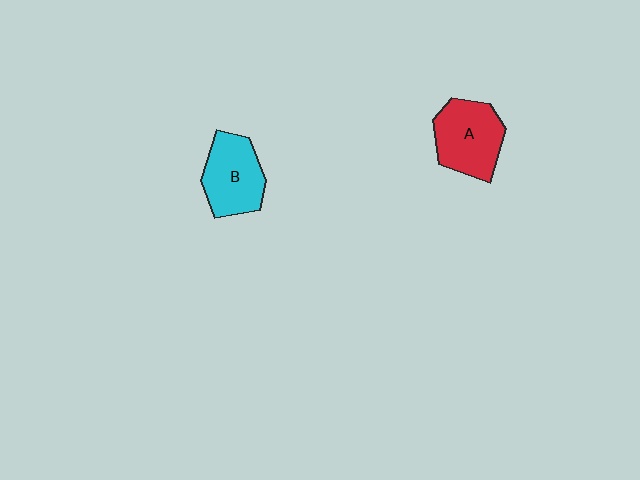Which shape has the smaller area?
Shape B (cyan).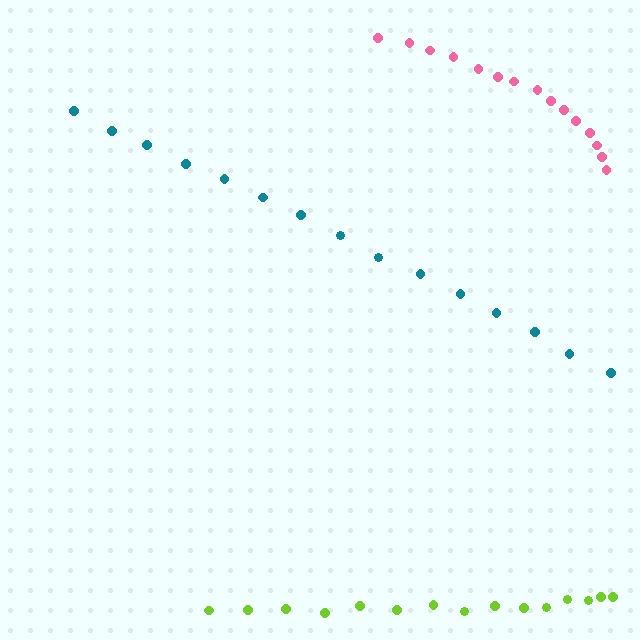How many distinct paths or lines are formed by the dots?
There are 3 distinct paths.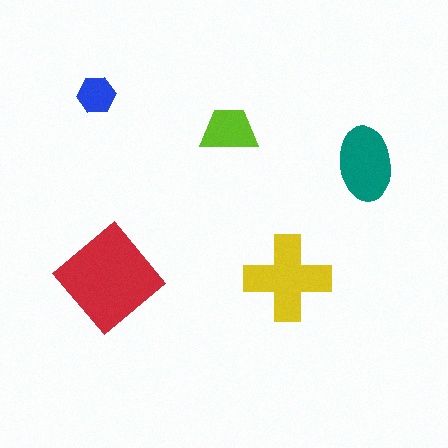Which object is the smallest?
The blue hexagon.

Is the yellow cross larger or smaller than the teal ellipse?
Larger.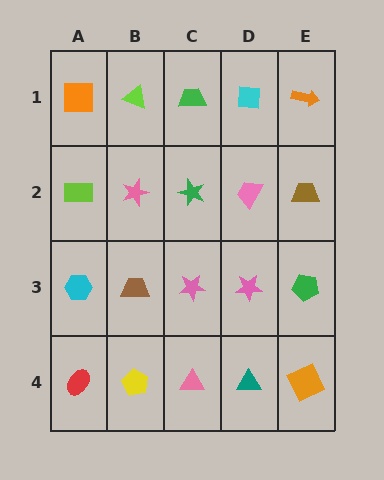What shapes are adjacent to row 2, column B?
A lime triangle (row 1, column B), a brown trapezoid (row 3, column B), a lime rectangle (row 2, column A), a green star (row 2, column C).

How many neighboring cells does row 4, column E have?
2.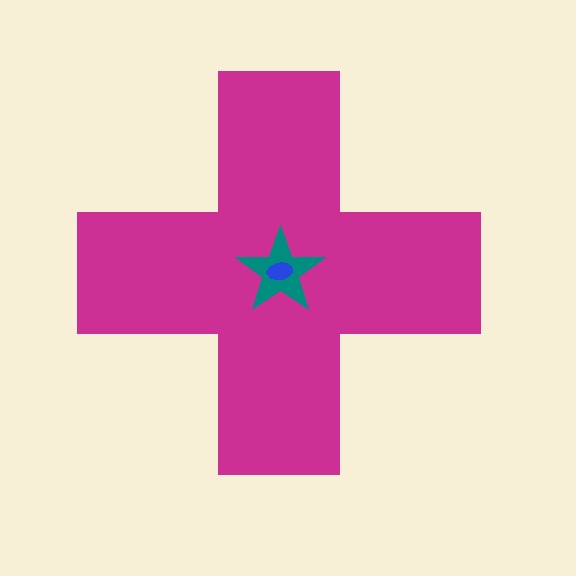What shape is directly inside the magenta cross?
The teal star.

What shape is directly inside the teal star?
The blue ellipse.